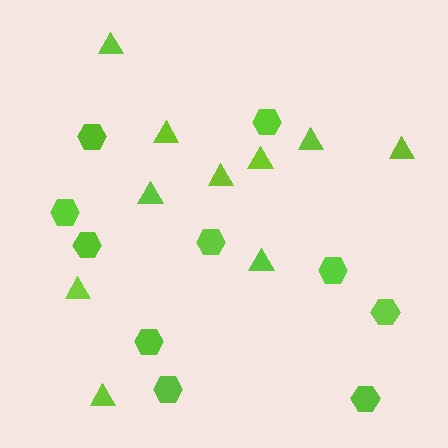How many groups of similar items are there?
There are 2 groups: one group of triangles (10) and one group of hexagons (10).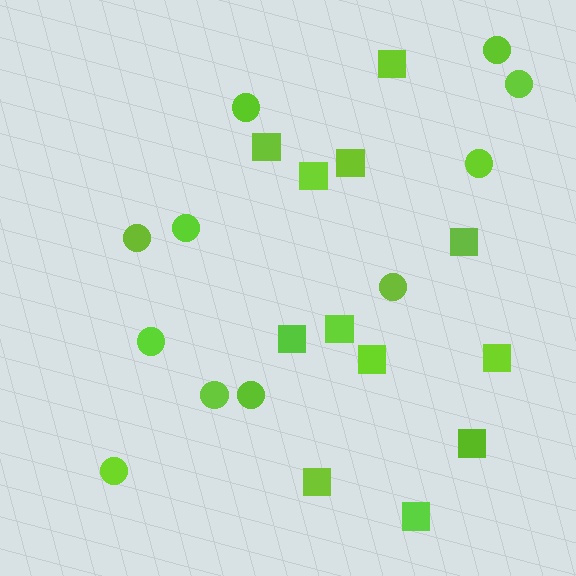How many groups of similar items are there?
There are 2 groups: one group of squares (12) and one group of circles (11).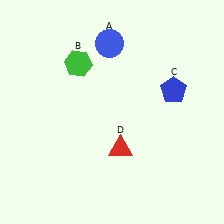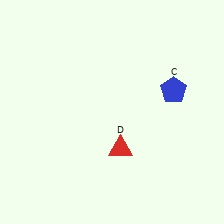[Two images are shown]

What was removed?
The blue circle (A), the green hexagon (B) were removed in Image 2.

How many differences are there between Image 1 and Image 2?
There are 2 differences between the two images.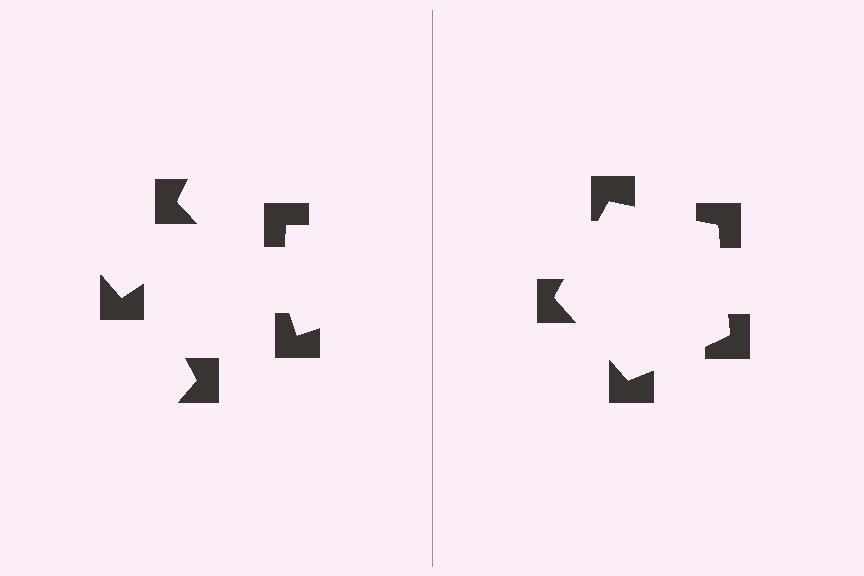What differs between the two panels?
The notched squares are positioned identically on both sides; only the wedge orientations differ. On the right they align to a pentagon; on the left they are misaligned.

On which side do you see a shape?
An illusory pentagon appears on the right side. On the left side the wedge cuts are rotated, so no coherent shape forms.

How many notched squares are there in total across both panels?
10 — 5 on each side.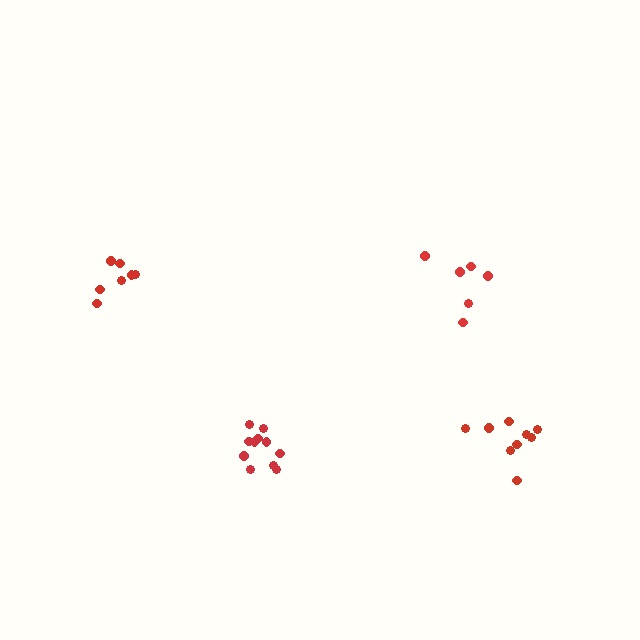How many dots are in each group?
Group 1: 7 dots, Group 2: 11 dots, Group 3: 6 dots, Group 4: 9 dots (33 total).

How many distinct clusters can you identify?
There are 4 distinct clusters.